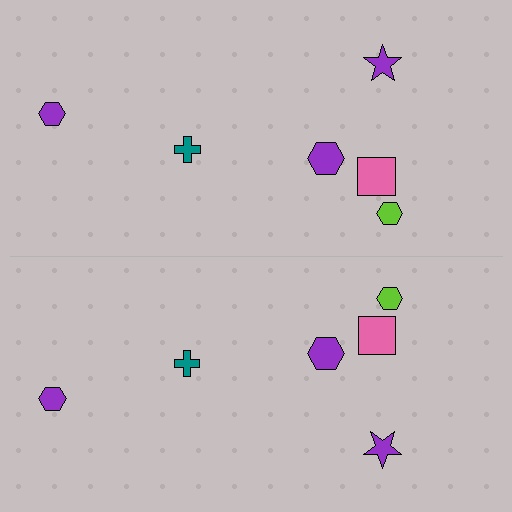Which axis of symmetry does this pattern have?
The pattern has a horizontal axis of symmetry running through the center of the image.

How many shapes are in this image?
There are 12 shapes in this image.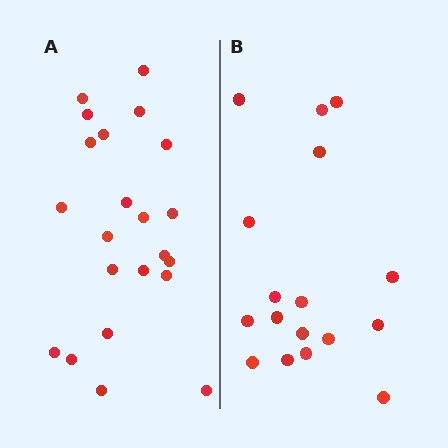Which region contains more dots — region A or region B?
Region A (the left region) has more dots.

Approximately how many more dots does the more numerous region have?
Region A has about 5 more dots than region B.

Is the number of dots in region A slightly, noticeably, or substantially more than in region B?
Region A has noticeably more, but not dramatically so. The ratio is roughly 1.3 to 1.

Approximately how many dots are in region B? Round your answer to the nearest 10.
About 20 dots. (The exact count is 17, which rounds to 20.)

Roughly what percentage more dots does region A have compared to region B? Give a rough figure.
About 30% more.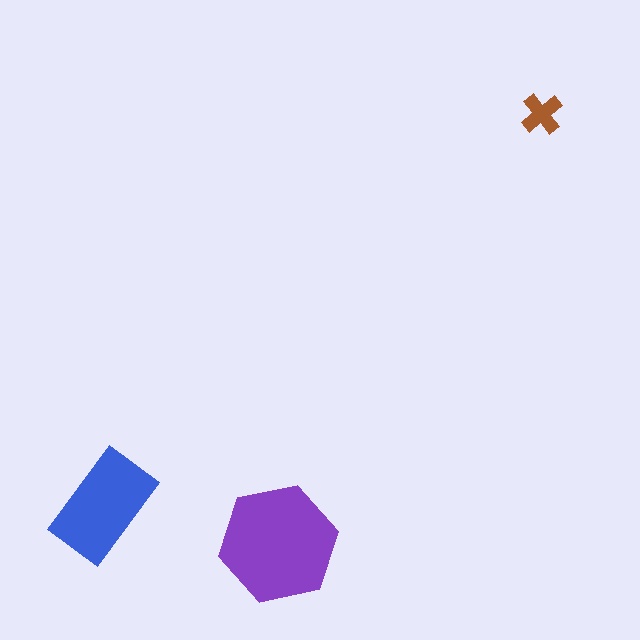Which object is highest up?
The brown cross is topmost.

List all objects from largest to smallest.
The purple hexagon, the blue rectangle, the brown cross.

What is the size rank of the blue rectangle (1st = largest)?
2nd.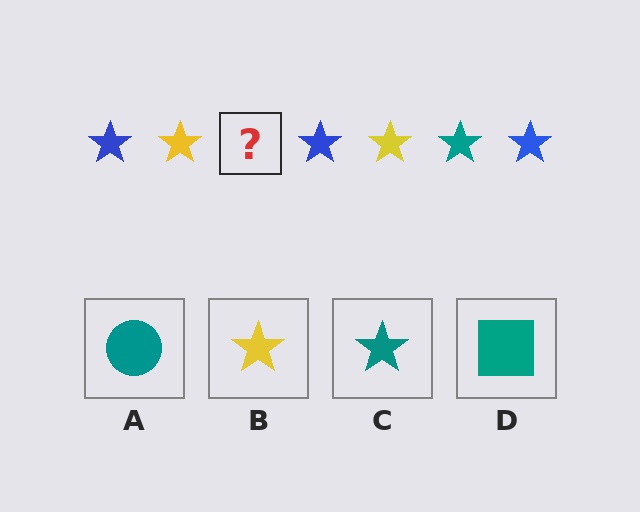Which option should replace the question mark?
Option C.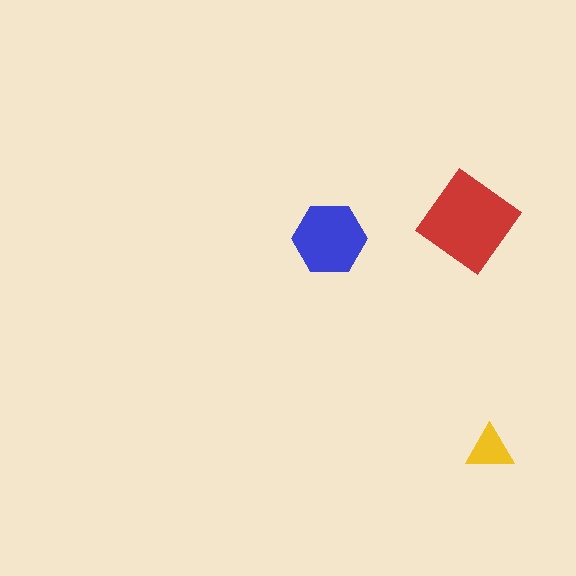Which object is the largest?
The red diamond.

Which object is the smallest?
The yellow triangle.